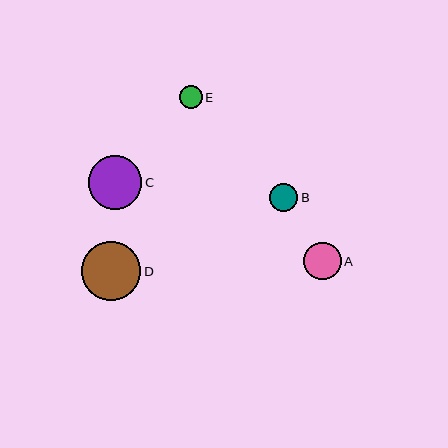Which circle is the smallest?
Circle E is the smallest with a size of approximately 23 pixels.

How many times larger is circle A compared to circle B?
Circle A is approximately 1.3 times the size of circle B.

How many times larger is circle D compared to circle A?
Circle D is approximately 1.6 times the size of circle A.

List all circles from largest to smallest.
From largest to smallest: D, C, A, B, E.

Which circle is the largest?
Circle D is the largest with a size of approximately 59 pixels.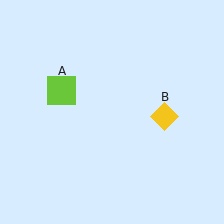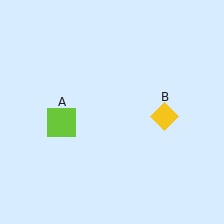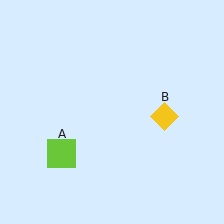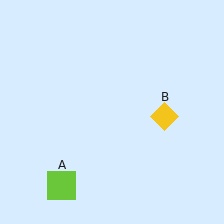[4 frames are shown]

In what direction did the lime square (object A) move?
The lime square (object A) moved down.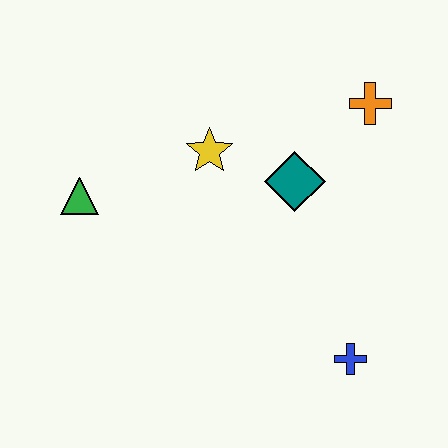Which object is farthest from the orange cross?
The green triangle is farthest from the orange cross.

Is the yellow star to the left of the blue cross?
Yes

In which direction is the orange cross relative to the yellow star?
The orange cross is to the right of the yellow star.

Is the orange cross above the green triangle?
Yes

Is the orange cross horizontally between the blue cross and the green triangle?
No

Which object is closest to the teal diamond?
The yellow star is closest to the teal diamond.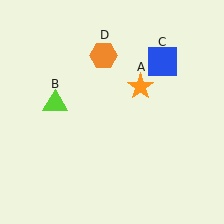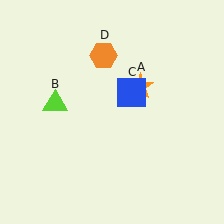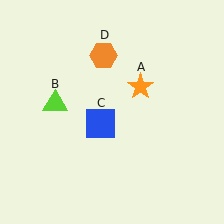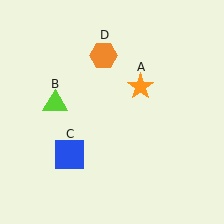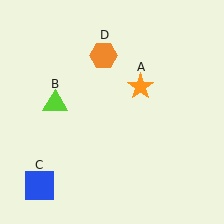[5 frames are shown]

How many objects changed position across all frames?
1 object changed position: blue square (object C).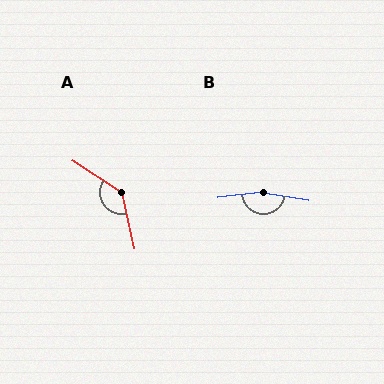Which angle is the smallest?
A, at approximately 136 degrees.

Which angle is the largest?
B, at approximately 165 degrees.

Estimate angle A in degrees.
Approximately 136 degrees.